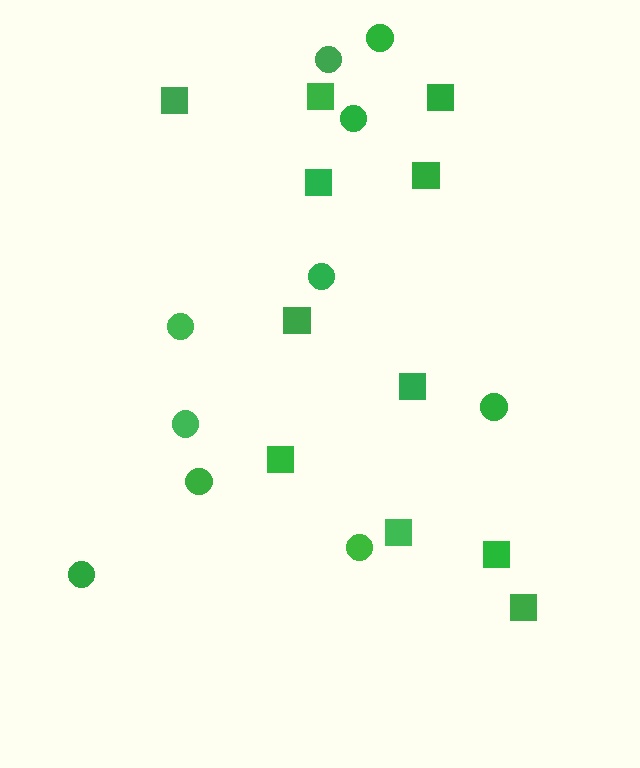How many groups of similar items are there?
There are 2 groups: one group of circles (10) and one group of squares (11).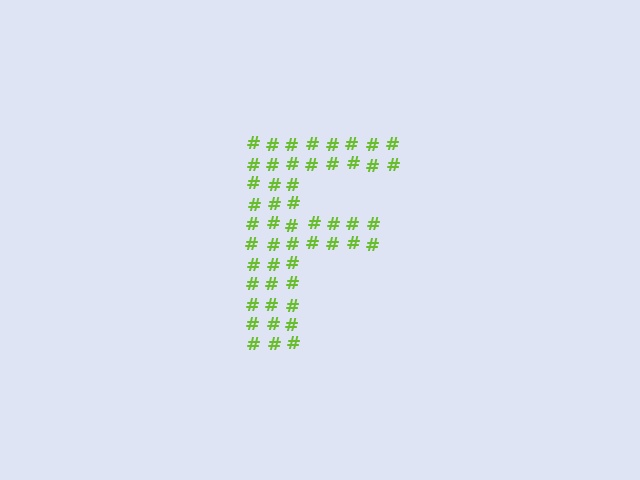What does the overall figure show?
The overall figure shows the letter F.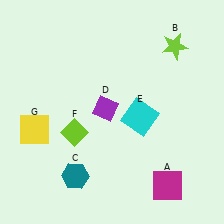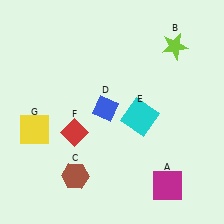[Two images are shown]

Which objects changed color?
C changed from teal to brown. D changed from purple to blue. F changed from lime to red.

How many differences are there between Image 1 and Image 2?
There are 3 differences between the two images.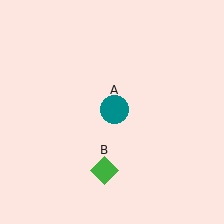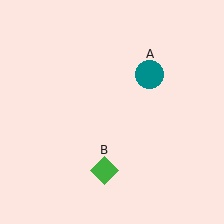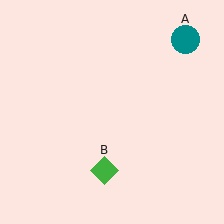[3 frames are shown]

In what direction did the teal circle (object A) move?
The teal circle (object A) moved up and to the right.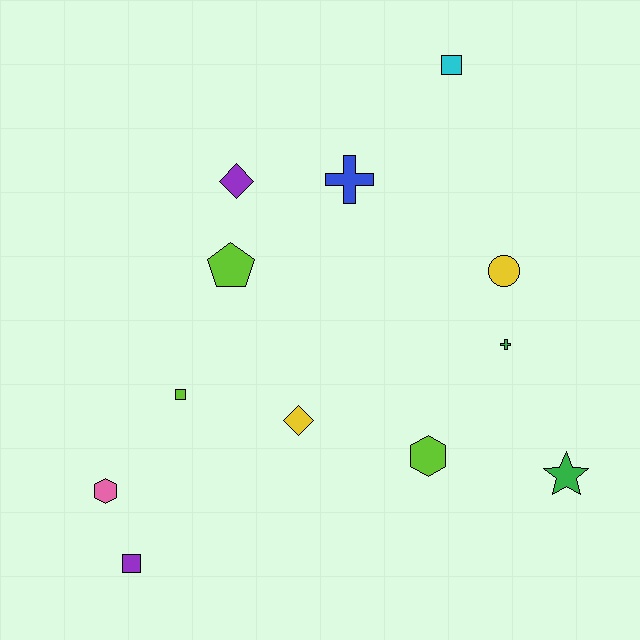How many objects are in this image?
There are 12 objects.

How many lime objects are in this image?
There are 3 lime objects.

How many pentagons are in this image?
There is 1 pentagon.